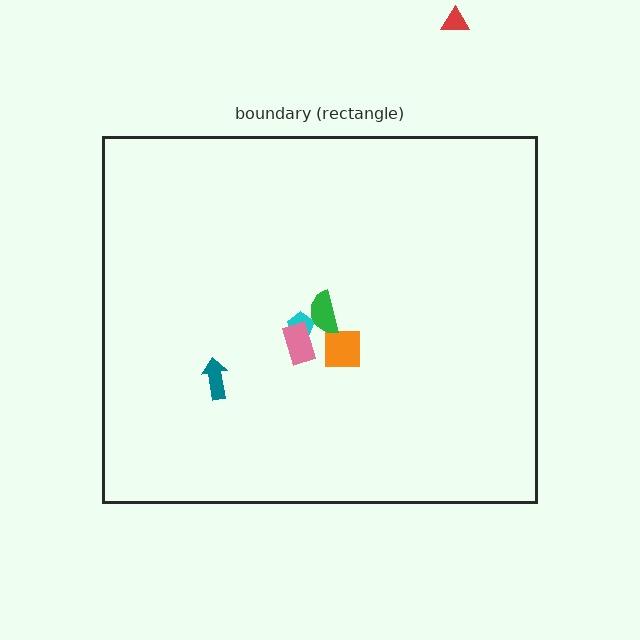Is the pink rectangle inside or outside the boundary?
Inside.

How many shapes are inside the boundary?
5 inside, 1 outside.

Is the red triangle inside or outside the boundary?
Outside.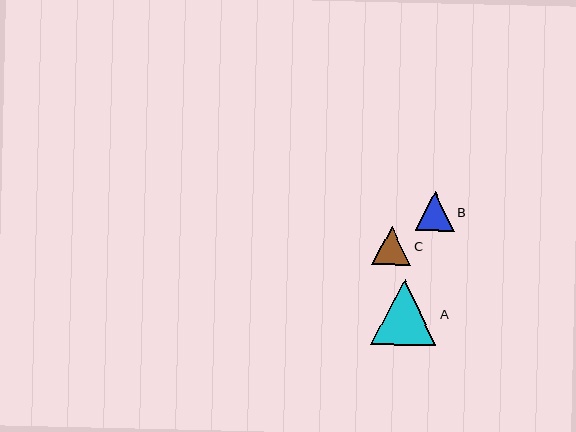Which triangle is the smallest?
Triangle C is the smallest with a size of approximately 39 pixels.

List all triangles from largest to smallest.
From largest to smallest: A, B, C.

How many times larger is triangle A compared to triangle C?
Triangle A is approximately 1.7 times the size of triangle C.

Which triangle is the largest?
Triangle A is the largest with a size of approximately 66 pixels.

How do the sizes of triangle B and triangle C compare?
Triangle B and triangle C are approximately the same size.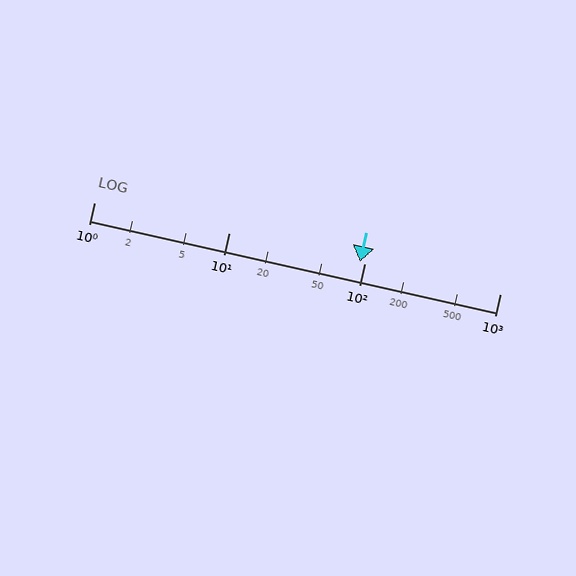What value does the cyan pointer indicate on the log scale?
The pointer indicates approximately 93.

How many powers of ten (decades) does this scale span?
The scale spans 3 decades, from 1 to 1000.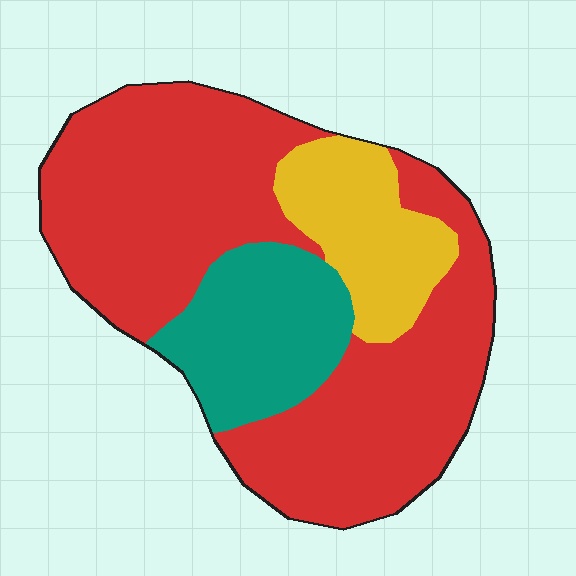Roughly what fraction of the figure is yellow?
Yellow covers about 15% of the figure.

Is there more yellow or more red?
Red.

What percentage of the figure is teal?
Teal covers roughly 20% of the figure.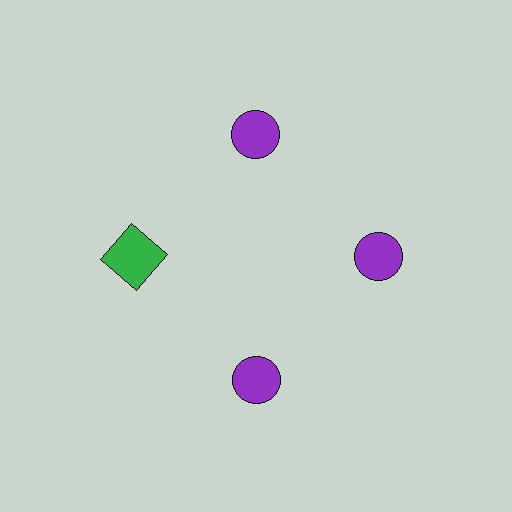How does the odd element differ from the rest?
It differs in both color (green instead of purple) and shape (square instead of circle).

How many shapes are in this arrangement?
There are 4 shapes arranged in a ring pattern.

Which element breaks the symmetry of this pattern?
The green square at roughly the 9 o'clock position breaks the symmetry. All other shapes are purple circles.